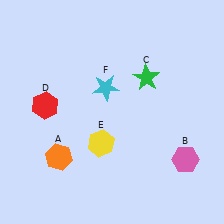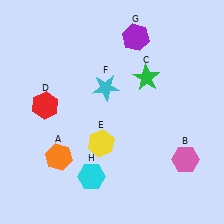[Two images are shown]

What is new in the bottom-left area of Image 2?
A cyan hexagon (H) was added in the bottom-left area of Image 2.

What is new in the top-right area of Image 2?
A purple hexagon (G) was added in the top-right area of Image 2.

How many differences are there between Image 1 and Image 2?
There are 2 differences between the two images.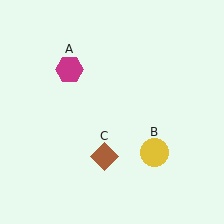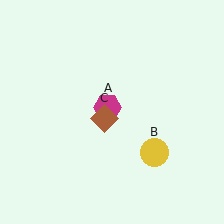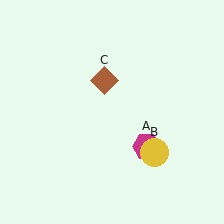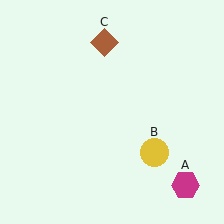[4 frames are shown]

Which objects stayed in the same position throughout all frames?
Yellow circle (object B) remained stationary.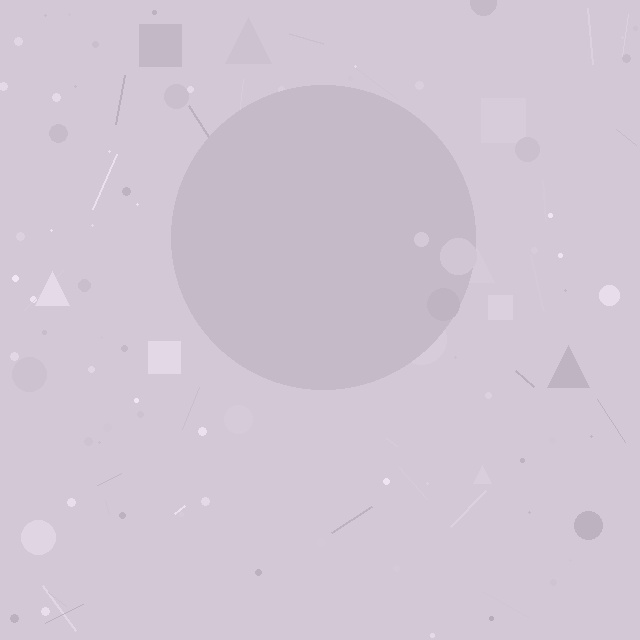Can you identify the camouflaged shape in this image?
The camouflaged shape is a circle.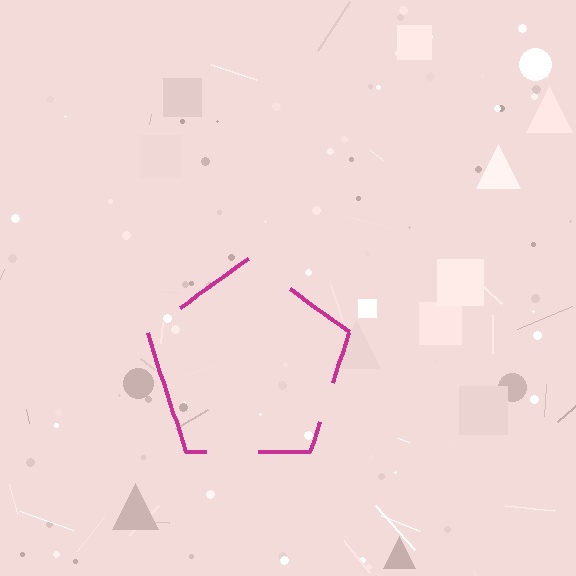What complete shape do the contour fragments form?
The contour fragments form a pentagon.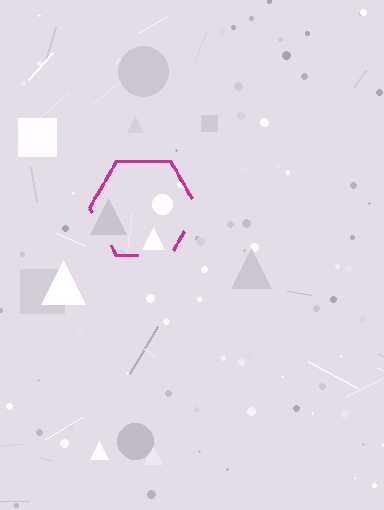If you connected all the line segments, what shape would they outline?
They would outline a hexagon.